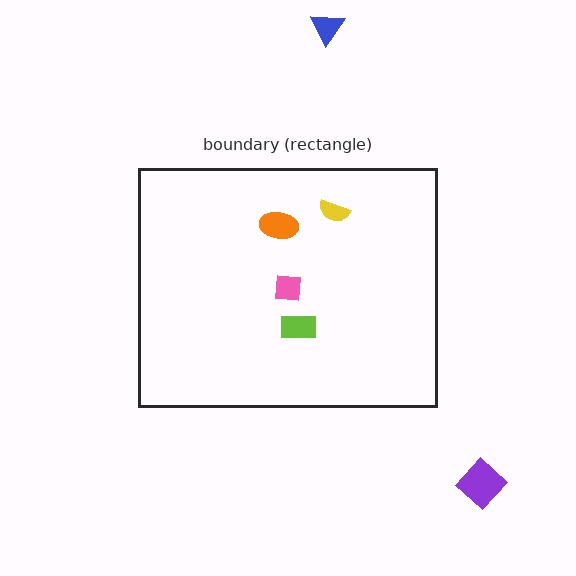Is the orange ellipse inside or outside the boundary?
Inside.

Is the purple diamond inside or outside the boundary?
Outside.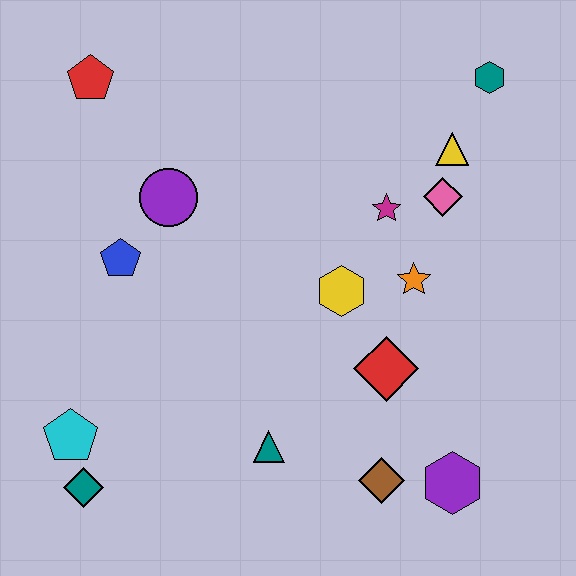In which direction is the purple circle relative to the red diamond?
The purple circle is to the left of the red diamond.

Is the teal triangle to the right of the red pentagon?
Yes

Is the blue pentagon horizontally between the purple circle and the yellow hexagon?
No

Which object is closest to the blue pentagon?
The purple circle is closest to the blue pentagon.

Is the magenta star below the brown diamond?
No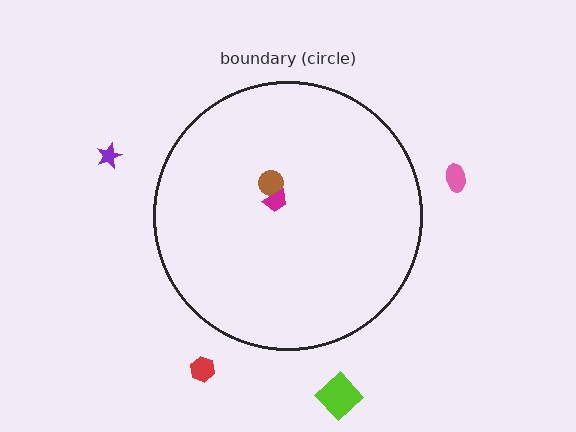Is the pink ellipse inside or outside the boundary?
Outside.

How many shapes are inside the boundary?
2 inside, 4 outside.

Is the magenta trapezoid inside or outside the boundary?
Inside.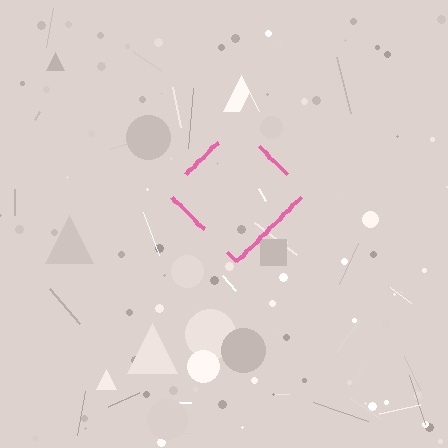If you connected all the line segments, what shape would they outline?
They would outline a diamond.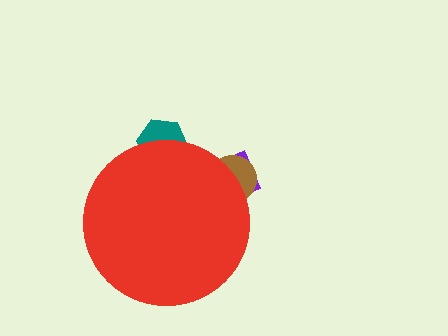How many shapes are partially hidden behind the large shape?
3 shapes are partially hidden.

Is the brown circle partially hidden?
Yes, the brown circle is partially hidden behind the red circle.